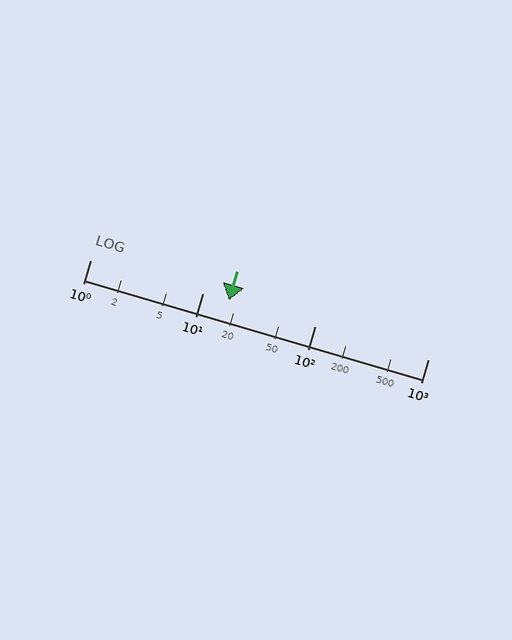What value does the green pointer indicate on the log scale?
The pointer indicates approximately 17.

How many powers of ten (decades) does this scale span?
The scale spans 3 decades, from 1 to 1000.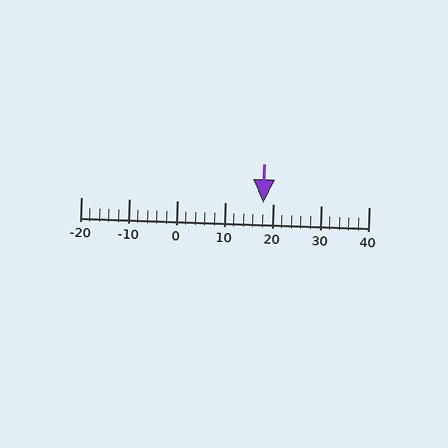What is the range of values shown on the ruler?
The ruler shows values from -20 to 40.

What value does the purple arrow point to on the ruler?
The purple arrow points to approximately 18.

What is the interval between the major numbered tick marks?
The major tick marks are spaced 10 units apart.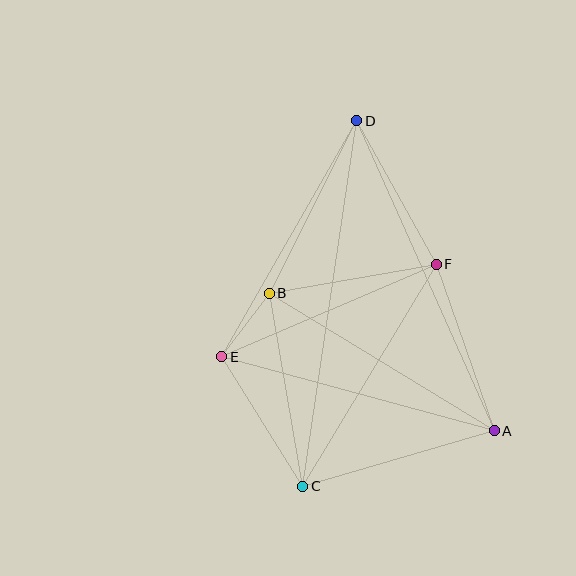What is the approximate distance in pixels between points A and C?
The distance between A and C is approximately 200 pixels.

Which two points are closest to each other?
Points B and E are closest to each other.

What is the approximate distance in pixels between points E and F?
The distance between E and F is approximately 234 pixels.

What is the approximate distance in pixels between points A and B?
The distance between A and B is approximately 264 pixels.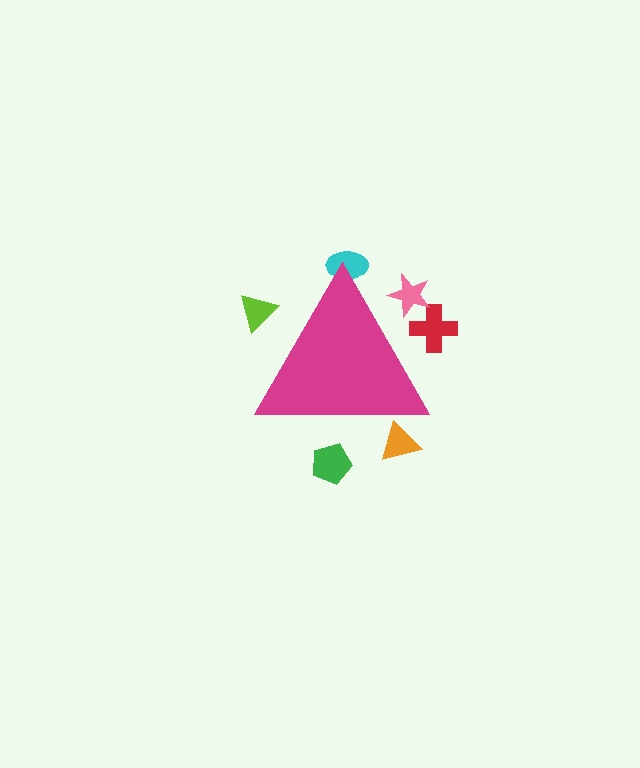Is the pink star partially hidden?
Yes, the pink star is partially hidden behind the magenta triangle.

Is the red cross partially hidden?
Yes, the red cross is partially hidden behind the magenta triangle.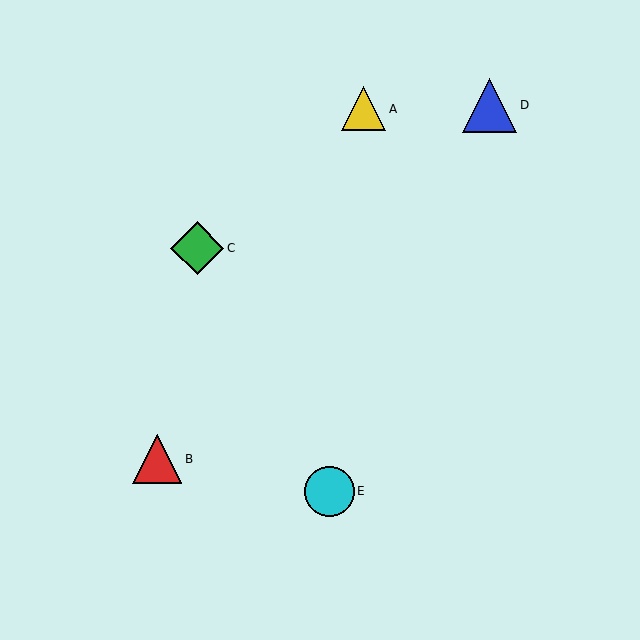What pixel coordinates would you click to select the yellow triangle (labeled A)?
Click at (364, 109) to select the yellow triangle A.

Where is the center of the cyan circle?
The center of the cyan circle is at (329, 492).